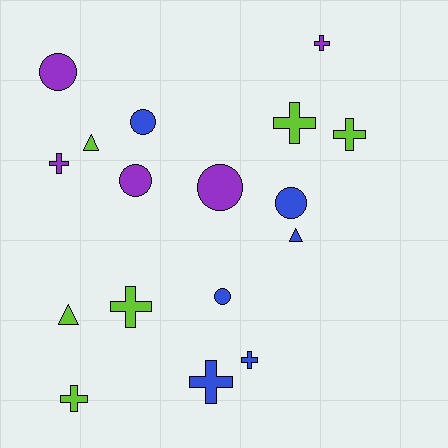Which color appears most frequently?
Lime, with 6 objects.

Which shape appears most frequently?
Cross, with 8 objects.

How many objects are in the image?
There are 17 objects.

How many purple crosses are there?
There are 2 purple crosses.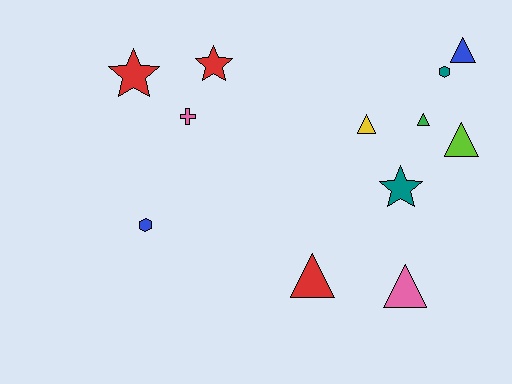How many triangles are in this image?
There are 6 triangles.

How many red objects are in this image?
There are 3 red objects.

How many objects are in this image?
There are 12 objects.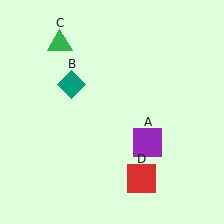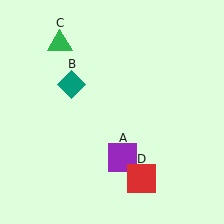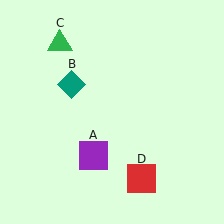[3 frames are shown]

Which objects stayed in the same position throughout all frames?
Teal diamond (object B) and green triangle (object C) and red square (object D) remained stationary.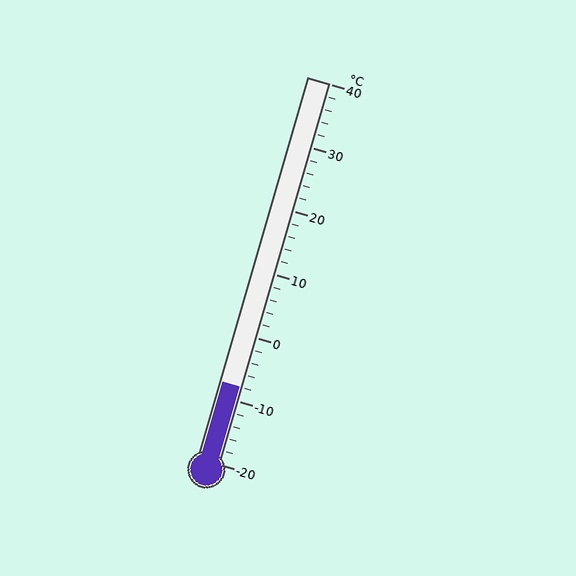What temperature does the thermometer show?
The thermometer shows approximately -8°C.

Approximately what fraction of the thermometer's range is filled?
The thermometer is filled to approximately 20% of its range.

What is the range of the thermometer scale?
The thermometer scale ranges from -20°C to 40°C.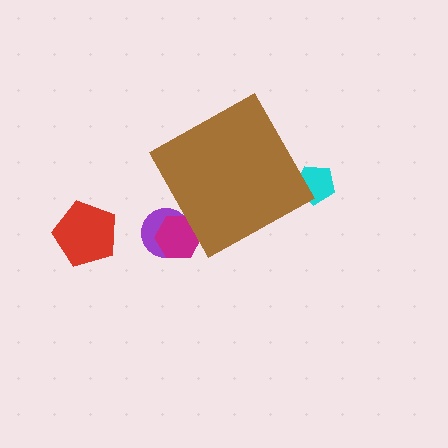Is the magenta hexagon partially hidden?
Yes, the magenta hexagon is partially hidden behind the brown diamond.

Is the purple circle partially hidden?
Yes, the purple circle is partially hidden behind the brown diamond.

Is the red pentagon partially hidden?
No, the red pentagon is fully visible.